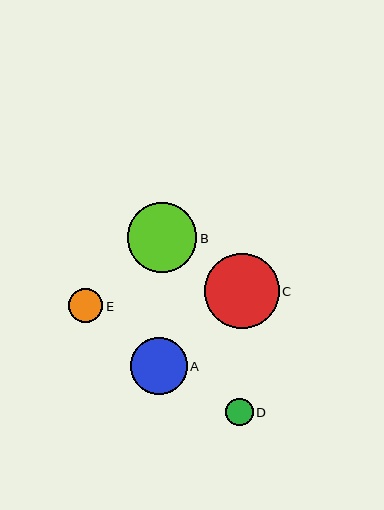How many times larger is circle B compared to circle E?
Circle B is approximately 2.1 times the size of circle E.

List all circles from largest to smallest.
From largest to smallest: C, B, A, E, D.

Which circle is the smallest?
Circle D is the smallest with a size of approximately 27 pixels.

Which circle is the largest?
Circle C is the largest with a size of approximately 75 pixels.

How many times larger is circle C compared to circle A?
Circle C is approximately 1.3 times the size of circle A.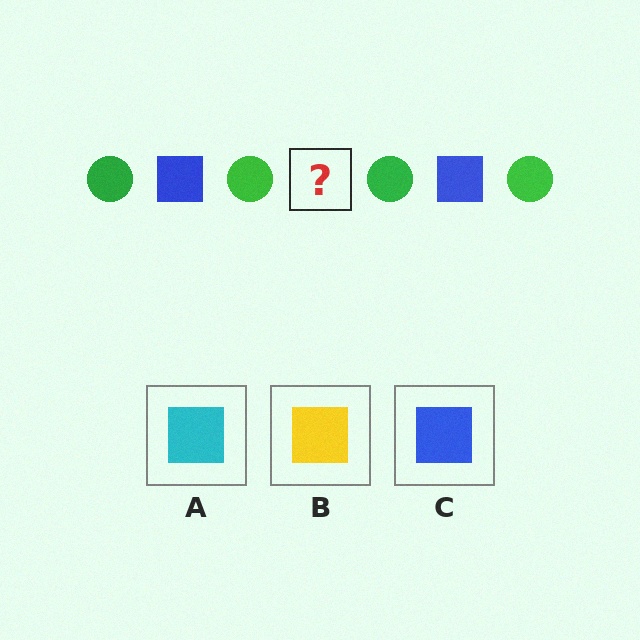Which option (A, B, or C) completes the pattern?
C.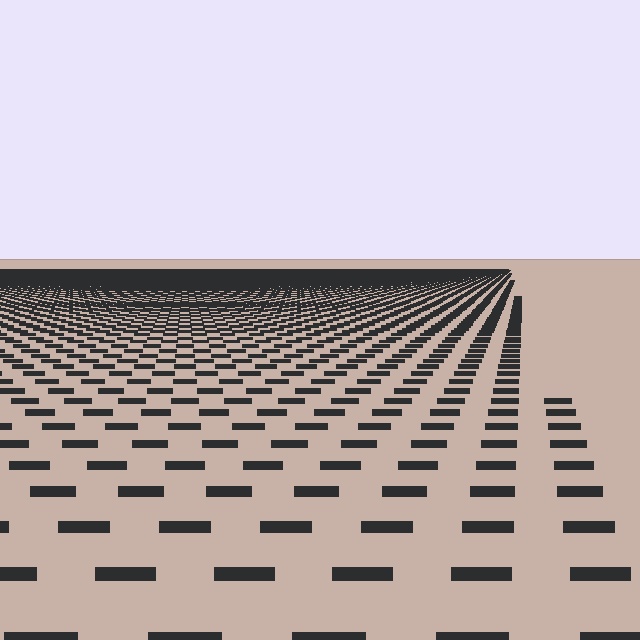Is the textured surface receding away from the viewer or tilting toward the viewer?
The surface is receding away from the viewer. Texture elements get smaller and denser toward the top.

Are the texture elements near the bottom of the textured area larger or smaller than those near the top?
Larger. Near the bottom, elements are closer to the viewer and appear at a bigger on-screen size.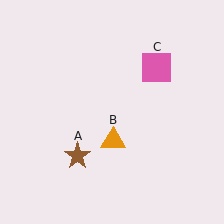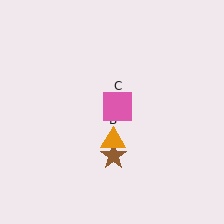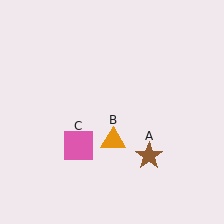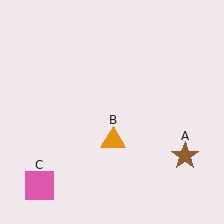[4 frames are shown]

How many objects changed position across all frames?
2 objects changed position: brown star (object A), pink square (object C).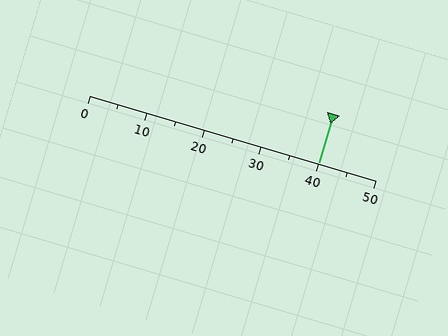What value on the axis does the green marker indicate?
The marker indicates approximately 40.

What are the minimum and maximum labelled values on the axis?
The axis runs from 0 to 50.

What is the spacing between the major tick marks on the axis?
The major ticks are spaced 10 apart.